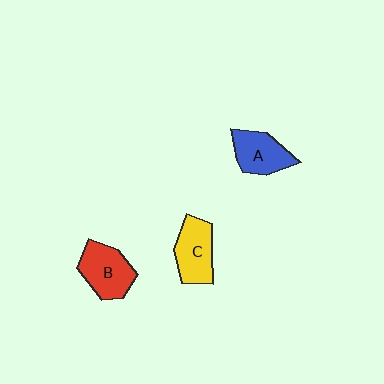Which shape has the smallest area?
Shape A (blue).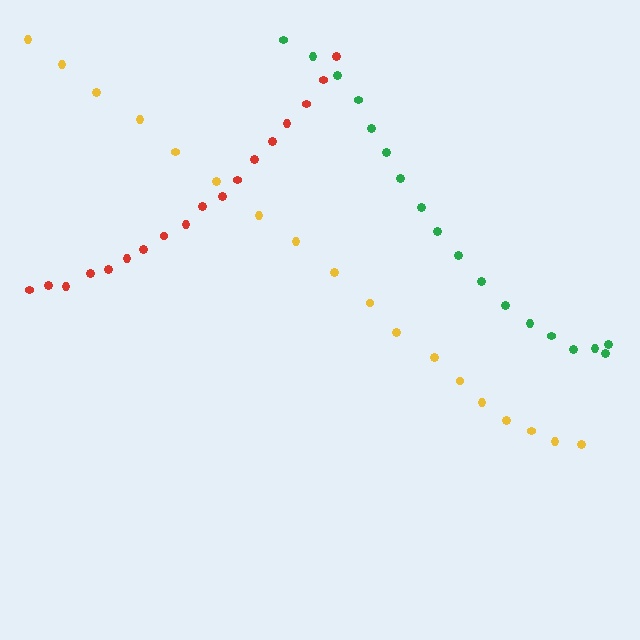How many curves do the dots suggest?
There are 3 distinct paths.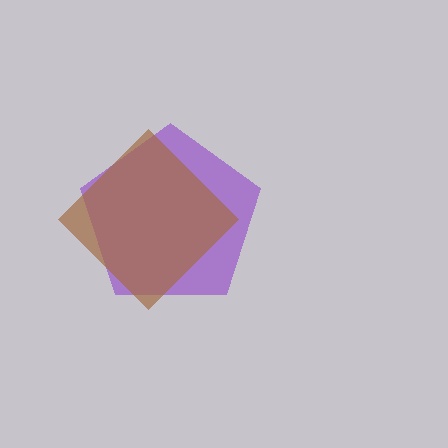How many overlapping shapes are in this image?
There are 2 overlapping shapes in the image.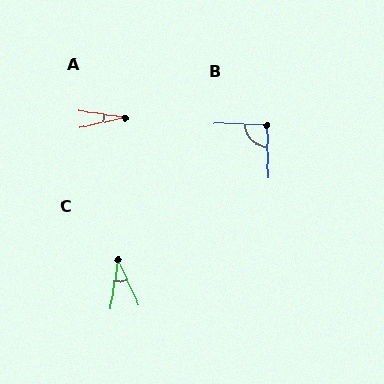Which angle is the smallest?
A, at approximately 21 degrees.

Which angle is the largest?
B, at approximately 92 degrees.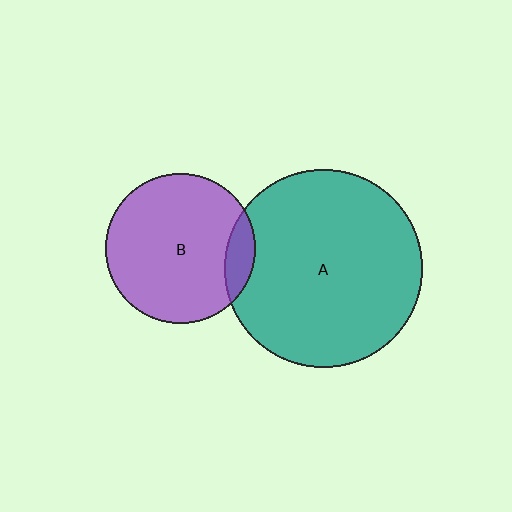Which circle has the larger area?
Circle A (teal).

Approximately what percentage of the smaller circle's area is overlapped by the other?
Approximately 10%.